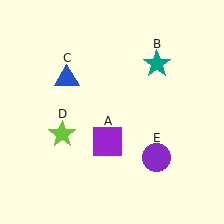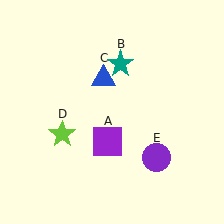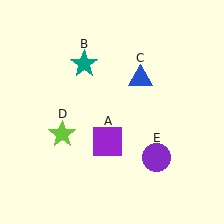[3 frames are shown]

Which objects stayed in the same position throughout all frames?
Purple square (object A) and lime star (object D) and purple circle (object E) remained stationary.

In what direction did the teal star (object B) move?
The teal star (object B) moved left.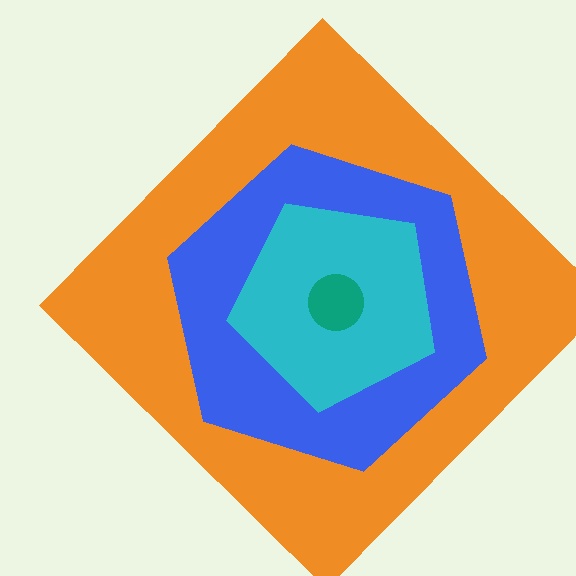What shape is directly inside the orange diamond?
The blue hexagon.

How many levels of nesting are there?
4.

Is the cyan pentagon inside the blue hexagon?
Yes.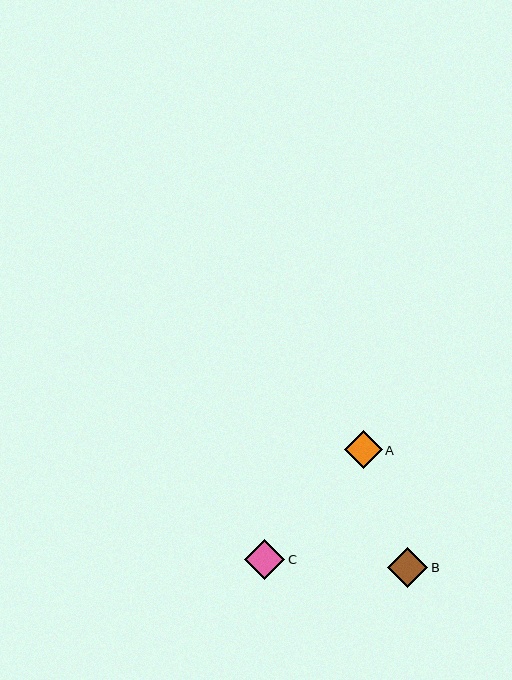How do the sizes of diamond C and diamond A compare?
Diamond C and diamond A are approximately the same size.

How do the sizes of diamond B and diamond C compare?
Diamond B and diamond C are approximately the same size.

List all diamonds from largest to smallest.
From largest to smallest: B, C, A.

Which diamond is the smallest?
Diamond A is the smallest with a size of approximately 38 pixels.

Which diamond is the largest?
Diamond B is the largest with a size of approximately 41 pixels.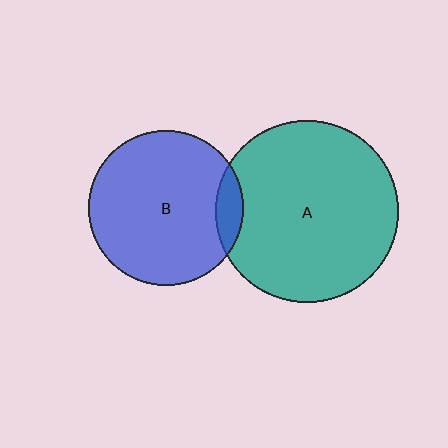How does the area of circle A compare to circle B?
Approximately 1.4 times.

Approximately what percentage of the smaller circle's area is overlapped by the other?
Approximately 10%.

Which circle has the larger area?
Circle A (teal).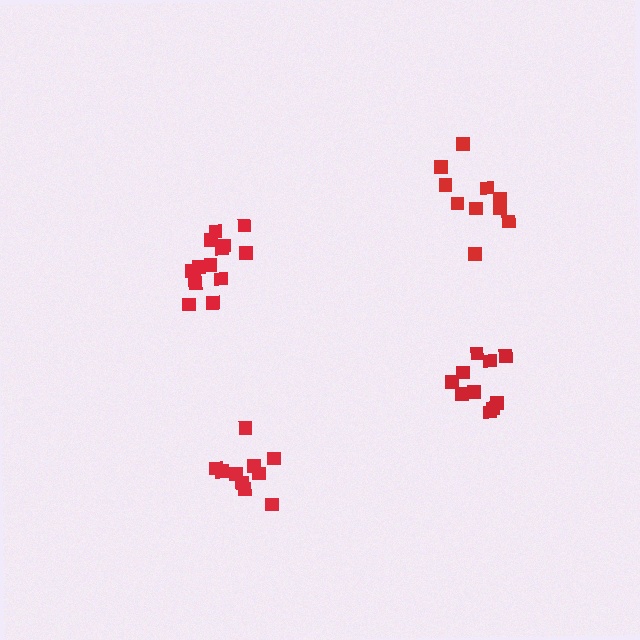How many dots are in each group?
Group 1: 10 dots, Group 2: 10 dots, Group 3: 14 dots, Group 4: 10 dots (44 total).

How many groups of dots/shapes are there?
There are 4 groups.